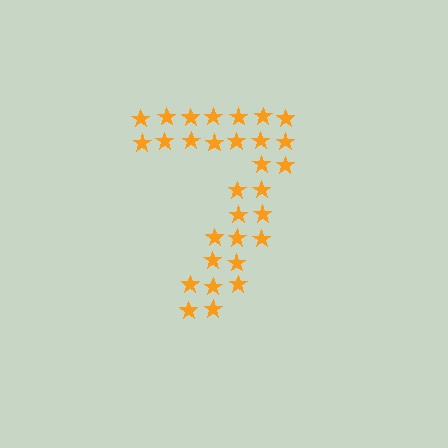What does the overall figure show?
The overall figure shows the digit 7.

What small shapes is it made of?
It is made of small stars.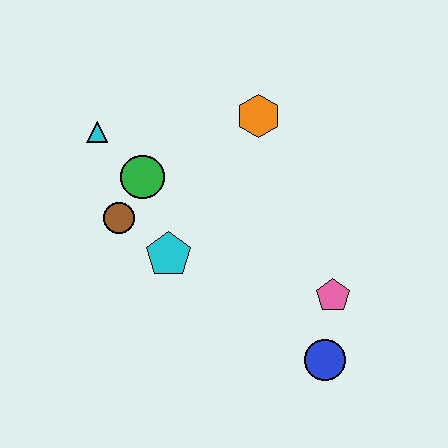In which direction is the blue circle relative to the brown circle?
The blue circle is to the right of the brown circle.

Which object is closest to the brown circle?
The green circle is closest to the brown circle.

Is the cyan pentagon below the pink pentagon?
No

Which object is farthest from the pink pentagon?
The cyan triangle is farthest from the pink pentagon.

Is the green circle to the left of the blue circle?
Yes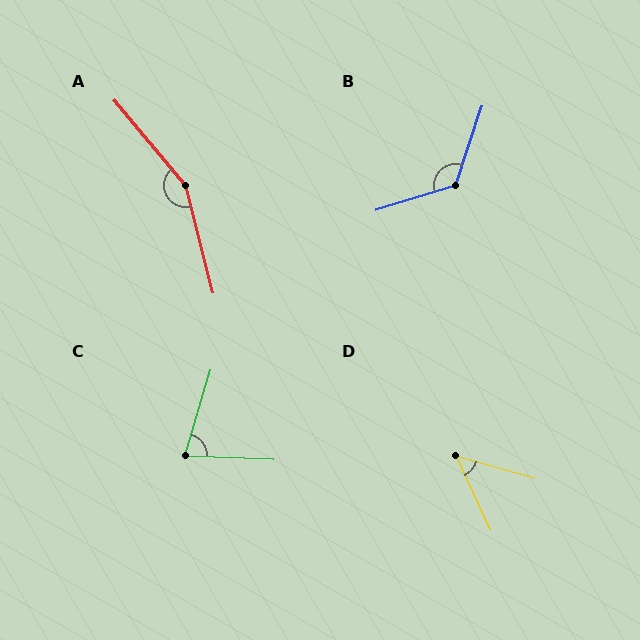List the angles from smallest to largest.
D (49°), C (75°), B (126°), A (154°).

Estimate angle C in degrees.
Approximately 75 degrees.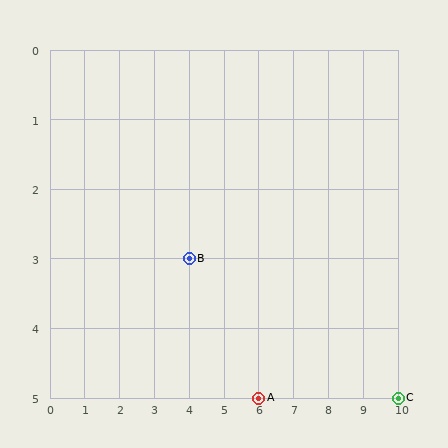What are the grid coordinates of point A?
Point A is at grid coordinates (6, 5).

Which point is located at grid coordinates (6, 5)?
Point A is at (6, 5).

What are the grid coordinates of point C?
Point C is at grid coordinates (10, 5).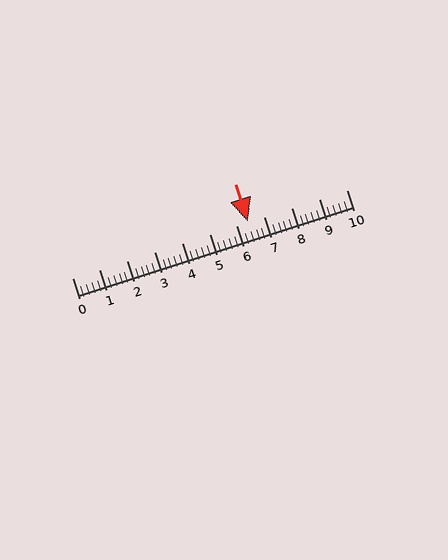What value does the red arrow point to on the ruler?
The red arrow points to approximately 6.4.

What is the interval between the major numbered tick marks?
The major tick marks are spaced 1 units apart.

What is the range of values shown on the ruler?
The ruler shows values from 0 to 10.